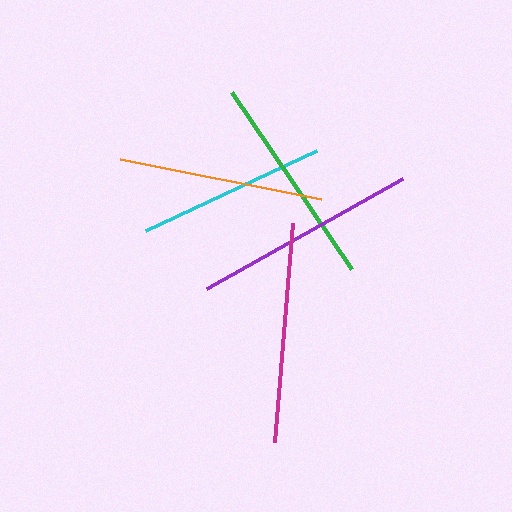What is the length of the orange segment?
The orange segment is approximately 205 pixels long.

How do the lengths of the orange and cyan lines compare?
The orange and cyan lines are approximately the same length.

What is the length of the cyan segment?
The cyan segment is approximately 190 pixels long.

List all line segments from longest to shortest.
From longest to shortest: purple, magenta, green, orange, cyan.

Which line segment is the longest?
The purple line is the longest at approximately 225 pixels.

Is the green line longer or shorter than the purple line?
The purple line is longer than the green line.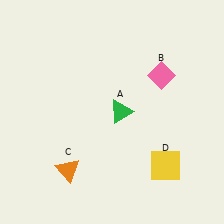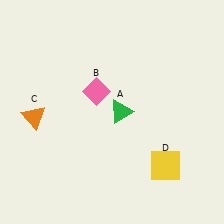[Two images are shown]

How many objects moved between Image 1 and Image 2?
2 objects moved between the two images.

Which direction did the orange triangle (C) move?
The orange triangle (C) moved up.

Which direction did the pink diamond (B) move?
The pink diamond (B) moved left.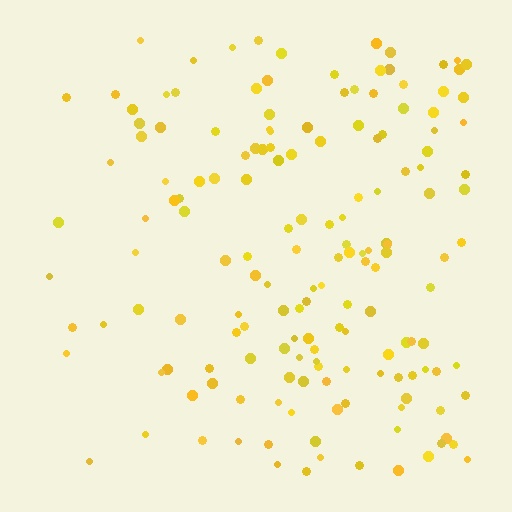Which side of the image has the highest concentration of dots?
The right.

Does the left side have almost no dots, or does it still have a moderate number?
Still a moderate number, just noticeably fewer than the right.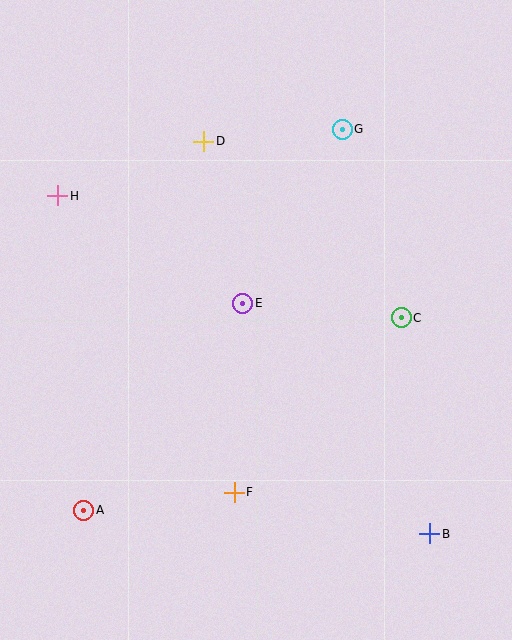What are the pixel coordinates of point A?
Point A is at (84, 510).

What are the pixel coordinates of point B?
Point B is at (430, 534).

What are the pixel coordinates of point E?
Point E is at (243, 303).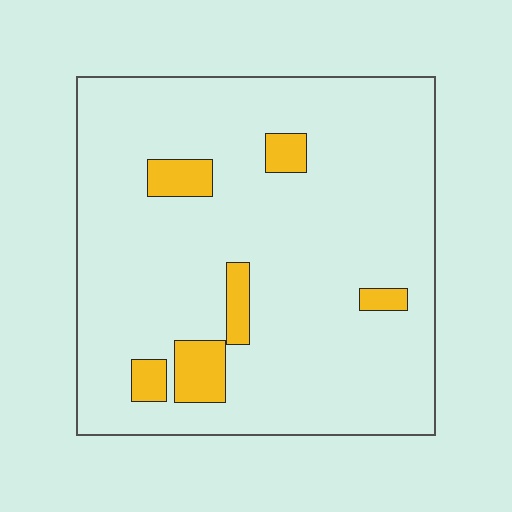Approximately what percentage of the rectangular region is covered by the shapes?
Approximately 10%.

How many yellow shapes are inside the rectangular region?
6.